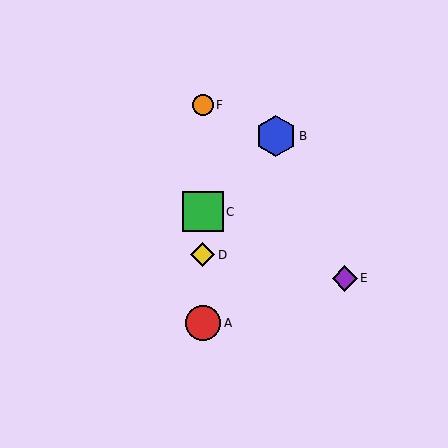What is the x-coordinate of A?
Object A is at x≈203.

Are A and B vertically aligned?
No, A is at x≈203 and B is at x≈276.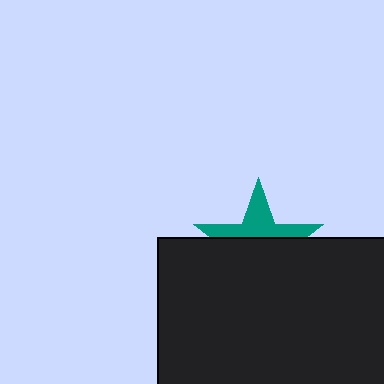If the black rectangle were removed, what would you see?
You would see the complete teal star.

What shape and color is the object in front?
The object in front is a black rectangle.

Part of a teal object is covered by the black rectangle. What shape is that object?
It is a star.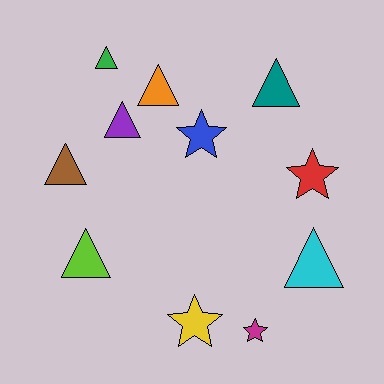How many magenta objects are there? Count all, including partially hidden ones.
There is 1 magenta object.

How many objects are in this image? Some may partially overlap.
There are 11 objects.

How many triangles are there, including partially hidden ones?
There are 7 triangles.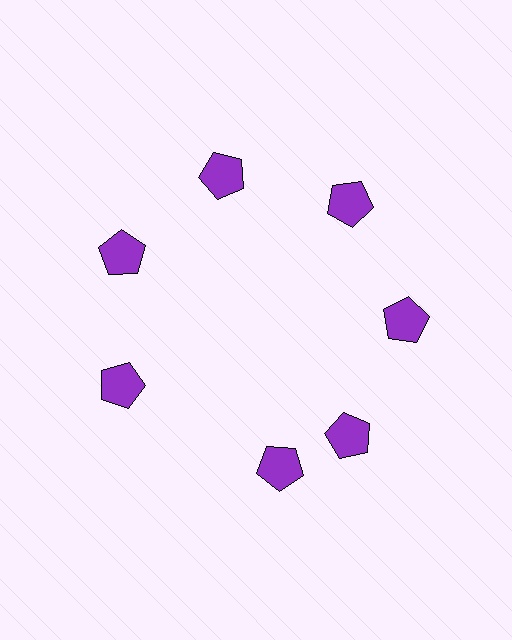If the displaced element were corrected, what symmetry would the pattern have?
It would have 7-fold rotational symmetry — the pattern would map onto itself every 51 degrees.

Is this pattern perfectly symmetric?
No. The 7 purple pentagons are arranged in a ring, but one element near the 6 o'clock position is rotated out of alignment along the ring, breaking the 7-fold rotational symmetry.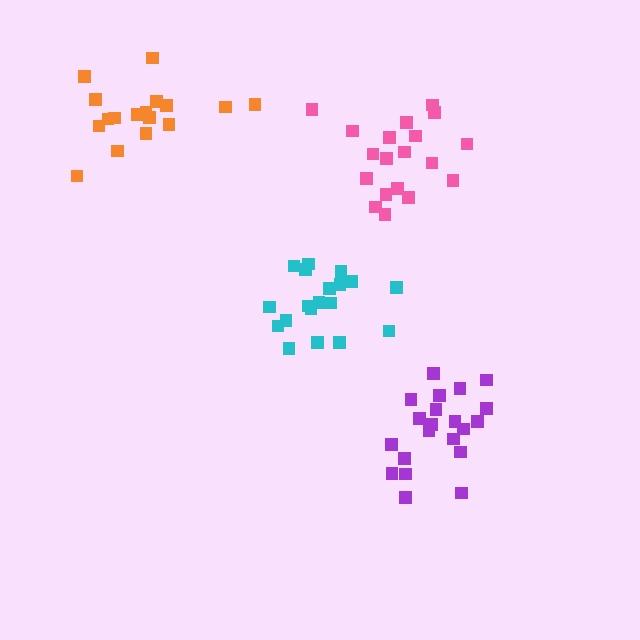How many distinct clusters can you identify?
There are 4 distinct clusters.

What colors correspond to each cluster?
The clusters are colored: cyan, orange, pink, purple.